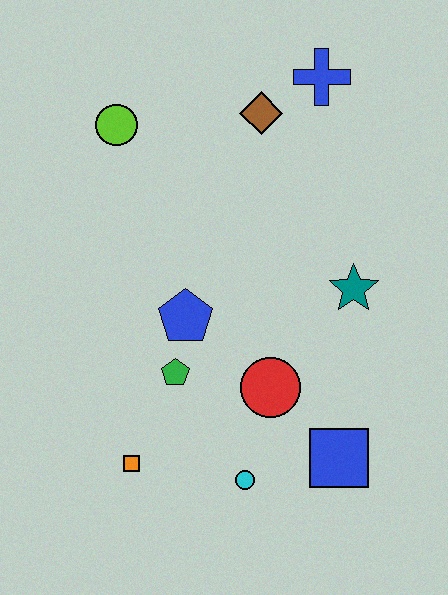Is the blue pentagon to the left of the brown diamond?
Yes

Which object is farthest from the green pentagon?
The blue cross is farthest from the green pentagon.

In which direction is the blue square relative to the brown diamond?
The blue square is below the brown diamond.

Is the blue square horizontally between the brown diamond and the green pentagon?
No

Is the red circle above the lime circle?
No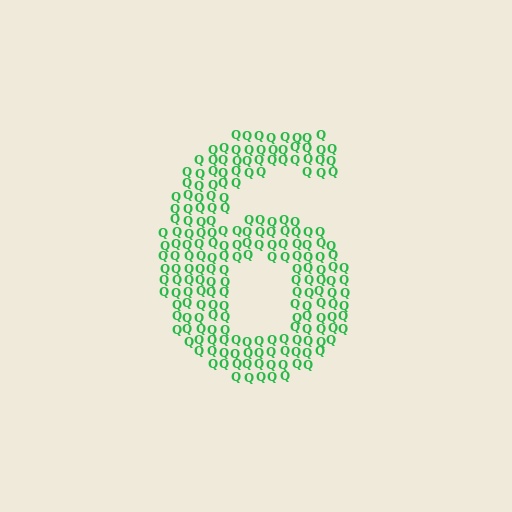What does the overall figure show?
The overall figure shows the digit 6.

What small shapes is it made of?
It is made of small letter Q's.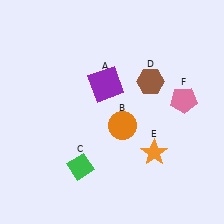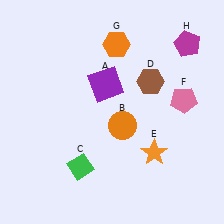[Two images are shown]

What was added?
An orange hexagon (G), a magenta pentagon (H) were added in Image 2.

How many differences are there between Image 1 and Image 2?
There are 2 differences between the two images.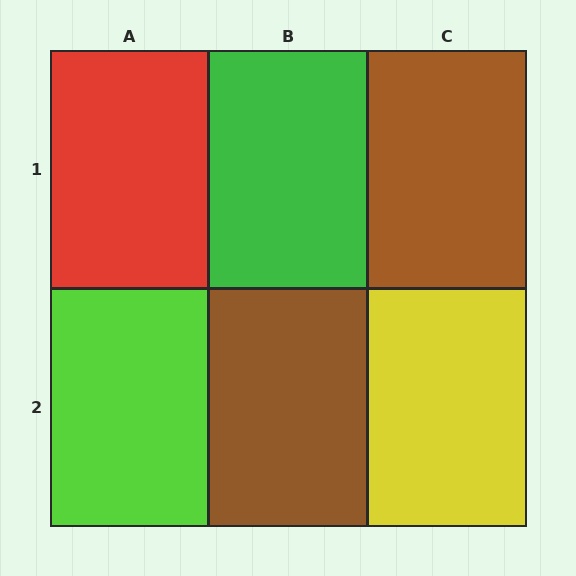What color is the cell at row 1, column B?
Green.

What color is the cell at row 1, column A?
Red.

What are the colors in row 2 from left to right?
Lime, brown, yellow.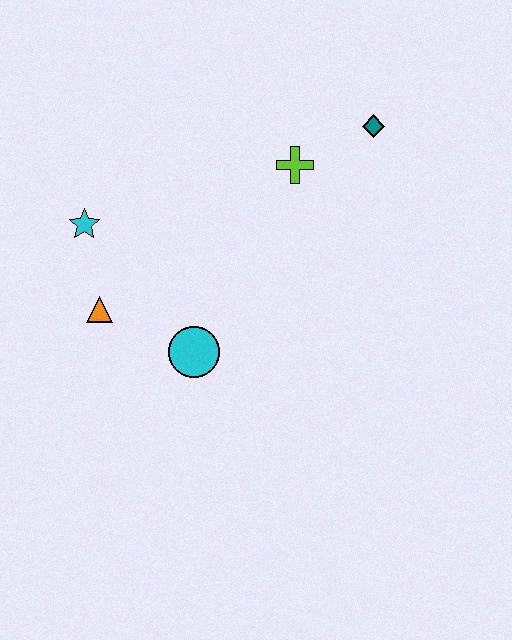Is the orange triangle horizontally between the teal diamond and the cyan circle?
No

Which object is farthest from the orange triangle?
The teal diamond is farthest from the orange triangle.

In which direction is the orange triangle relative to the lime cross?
The orange triangle is to the left of the lime cross.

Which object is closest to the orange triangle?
The cyan star is closest to the orange triangle.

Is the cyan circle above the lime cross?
No